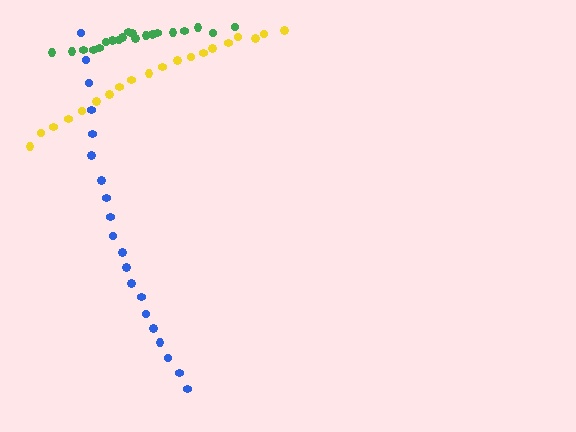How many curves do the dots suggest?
There are 3 distinct paths.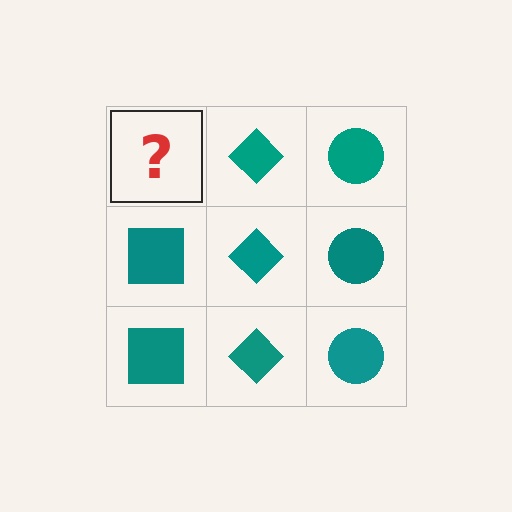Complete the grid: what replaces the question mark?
The question mark should be replaced with a teal square.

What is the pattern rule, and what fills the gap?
The rule is that each column has a consistent shape. The gap should be filled with a teal square.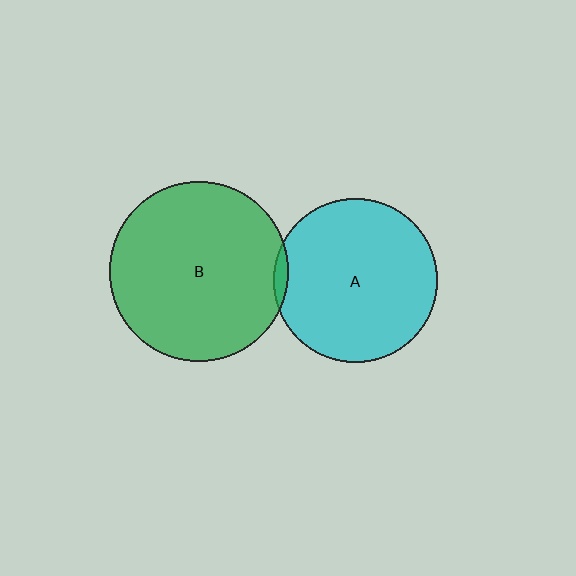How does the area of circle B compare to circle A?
Approximately 1.2 times.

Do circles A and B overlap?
Yes.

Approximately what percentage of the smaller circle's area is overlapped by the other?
Approximately 5%.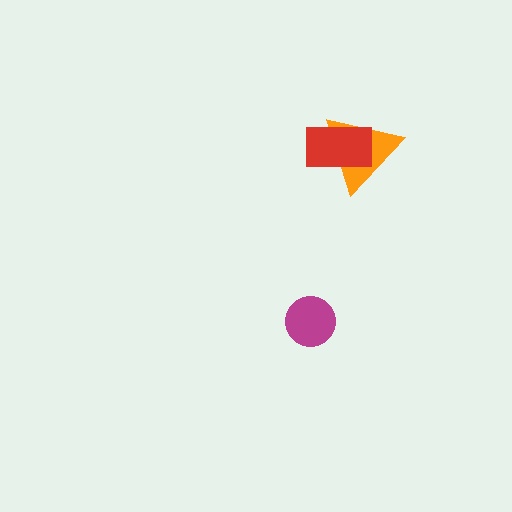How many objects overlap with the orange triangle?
1 object overlaps with the orange triangle.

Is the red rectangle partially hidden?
No, no other shape covers it.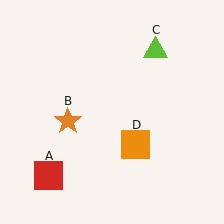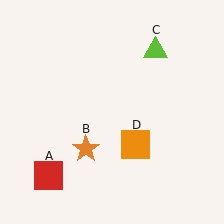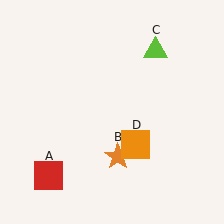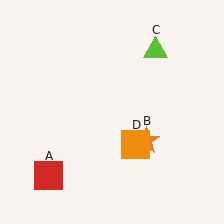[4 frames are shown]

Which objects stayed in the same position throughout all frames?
Red square (object A) and lime triangle (object C) and orange square (object D) remained stationary.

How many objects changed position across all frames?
1 object changed position: orange star (object B).